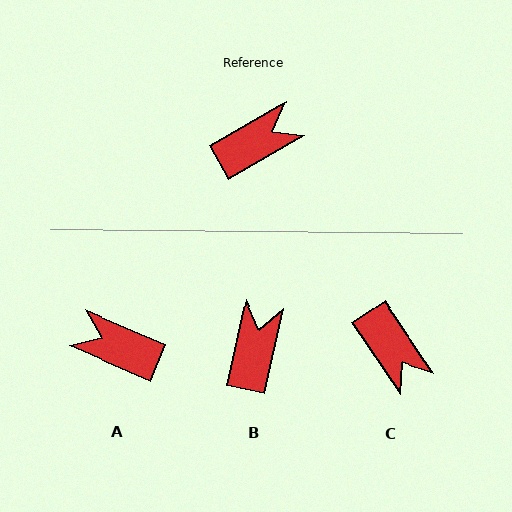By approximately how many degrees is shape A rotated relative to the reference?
Approximately 127 degrees counter-clockwise.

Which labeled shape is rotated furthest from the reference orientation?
A, about 127 degrees away.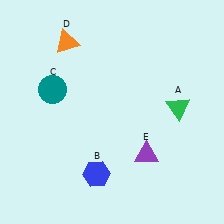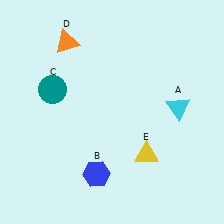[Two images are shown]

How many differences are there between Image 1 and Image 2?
There are 2 differences between the two images.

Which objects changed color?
A changed from green to cyan. E changed from purple to yellow.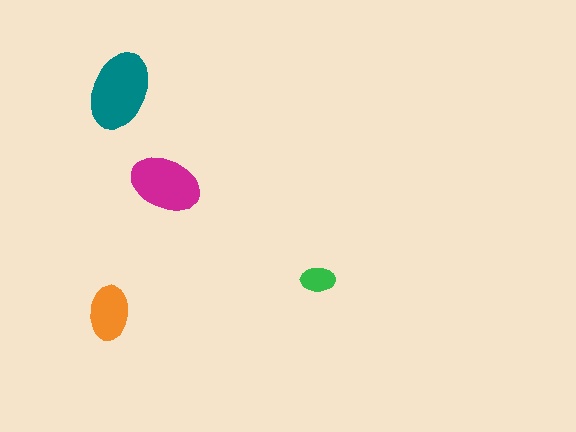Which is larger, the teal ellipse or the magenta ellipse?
The teal one.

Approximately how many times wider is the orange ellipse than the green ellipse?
About 1.5 times wider.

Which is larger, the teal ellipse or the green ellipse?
The teal one.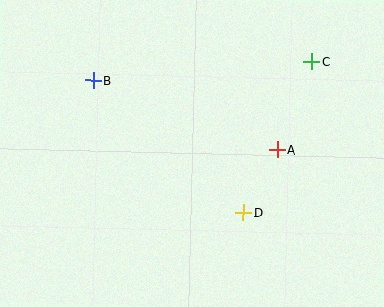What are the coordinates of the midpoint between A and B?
The midpoint between A and B is at (185, 115).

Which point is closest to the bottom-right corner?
Point D is closest to the bottom-right corner.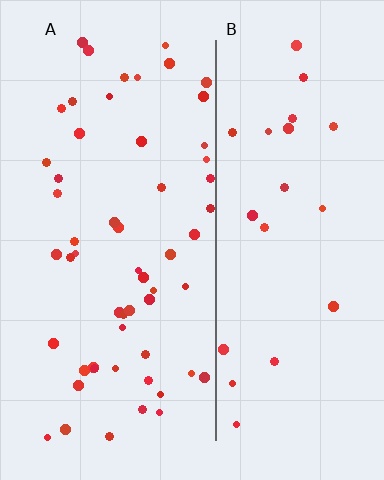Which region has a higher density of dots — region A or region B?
A (the left).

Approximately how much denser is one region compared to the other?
Approximately 2.4× — region A over region B.